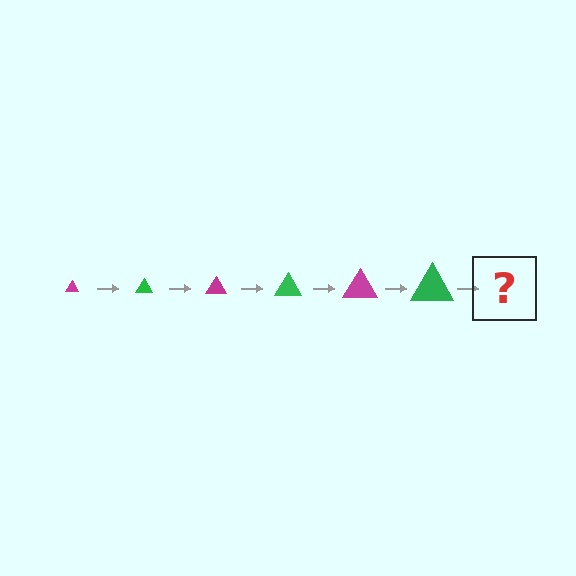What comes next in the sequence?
The next element should be a magenta triangle, larger than the previous one.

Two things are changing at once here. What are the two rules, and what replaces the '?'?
The two rules are that the triangle grows larger each step and the color cycles through magenta and green. The '?' should be a magenta triangle, larger than the previous one.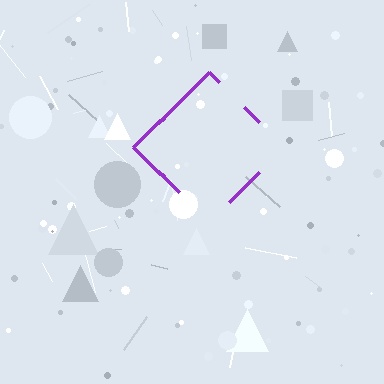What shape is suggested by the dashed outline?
The dashed outline suggests a diamond.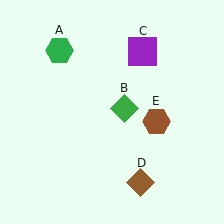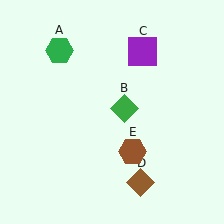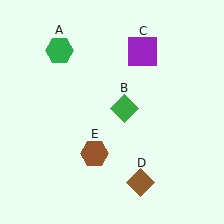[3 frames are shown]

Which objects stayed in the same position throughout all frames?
Green hexagon (object A) and green diamond (object B) and purple square (object C) and brown diamond (object D) remained stationary.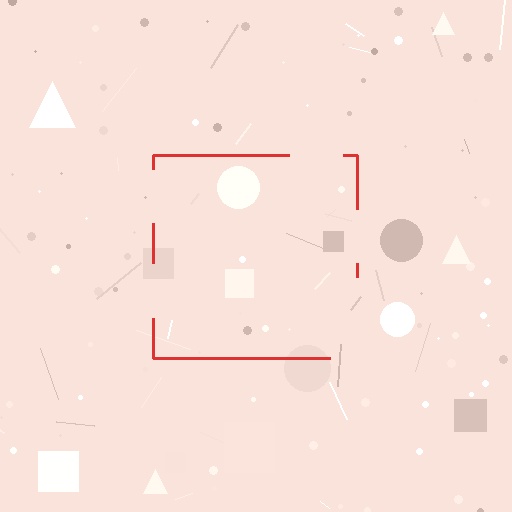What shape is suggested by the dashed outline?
The dashed outline suggests a square.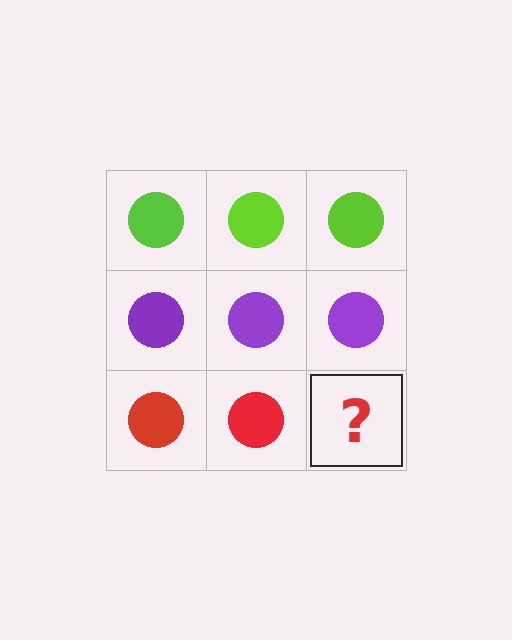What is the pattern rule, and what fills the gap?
The rule is that each row has a consistent color. The gap should be filled with a red circle.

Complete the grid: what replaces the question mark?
The question mark should be replaced with a red circle.